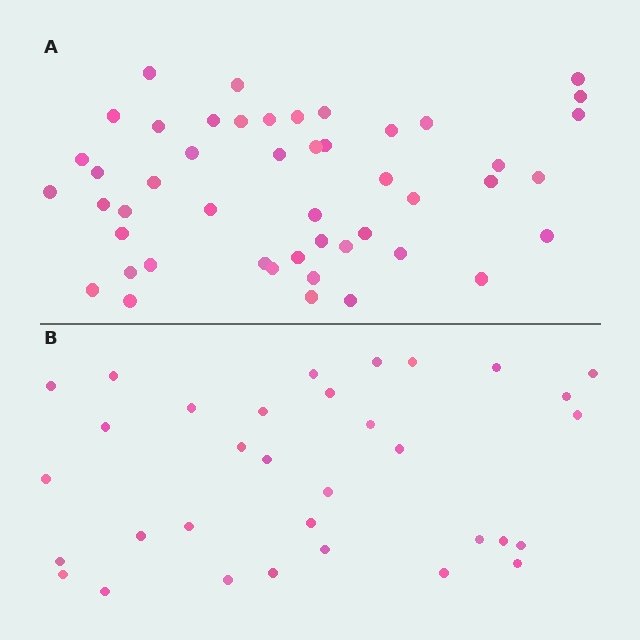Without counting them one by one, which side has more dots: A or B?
Region A (the top region) has more dots.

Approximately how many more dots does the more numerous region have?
Region A has approximately 15 more dots than region B.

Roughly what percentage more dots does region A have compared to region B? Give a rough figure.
About 45% more.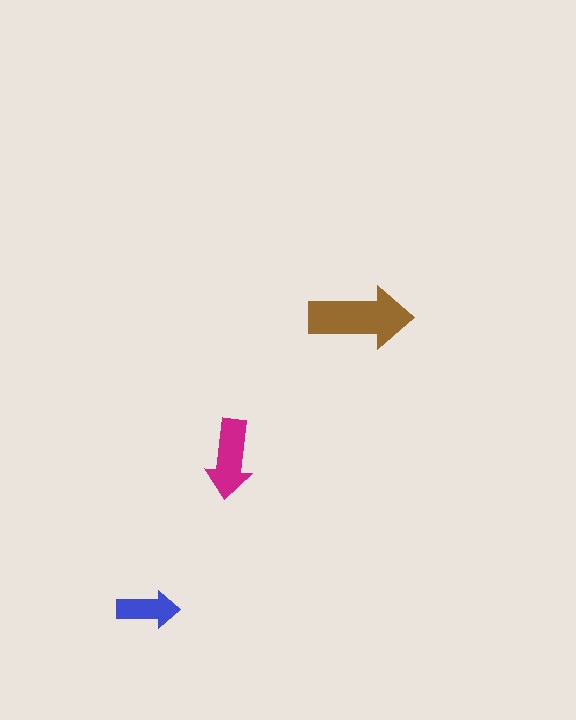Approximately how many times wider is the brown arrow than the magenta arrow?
About 1.5 times wider.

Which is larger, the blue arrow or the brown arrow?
The brown one.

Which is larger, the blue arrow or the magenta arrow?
The magenta one.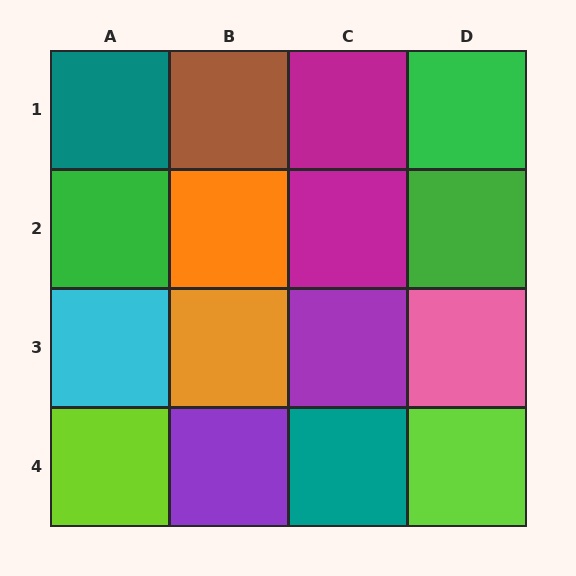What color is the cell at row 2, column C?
Magenta.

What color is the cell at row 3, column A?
Cyan.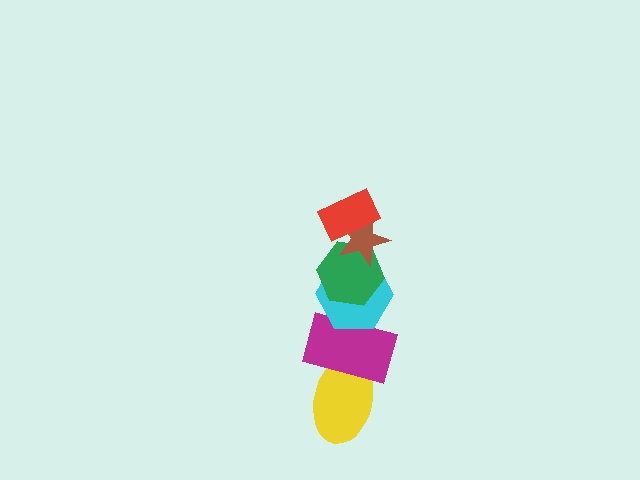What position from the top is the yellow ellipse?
The yellow ellipse is 6th from the top.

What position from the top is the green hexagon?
The green hexagon is 3rd from the top.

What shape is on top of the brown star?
The red rectangle is on top of the brown star.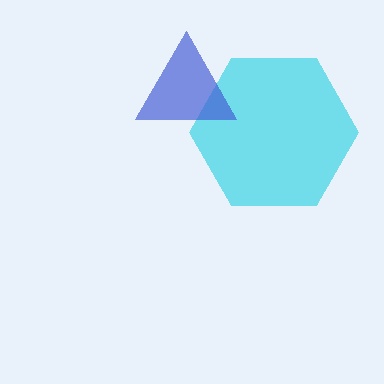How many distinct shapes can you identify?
There are 2 distinct shapes: a cyan hexagon, a blue triangle.